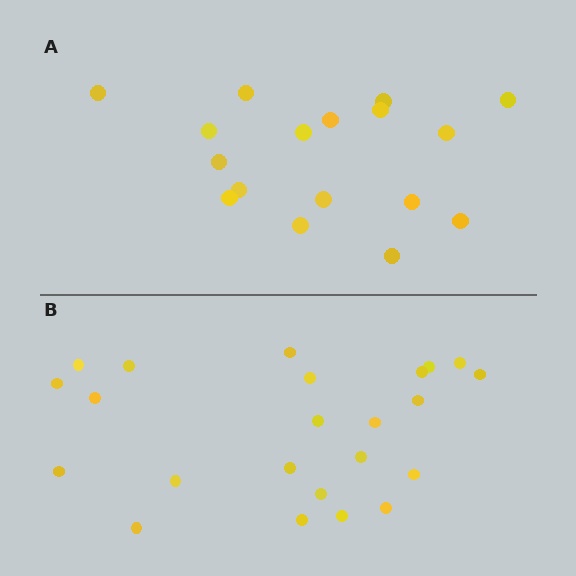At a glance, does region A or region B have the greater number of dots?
Region B (the bottom region) has more dots.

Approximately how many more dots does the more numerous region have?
Region B has about 6 more dots than region A.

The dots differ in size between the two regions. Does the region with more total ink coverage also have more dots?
No. Region A has more total ink coverage because its dots are larger, but region B actually contains more individual dots. Total area can be misleading — the number of items is what matters here.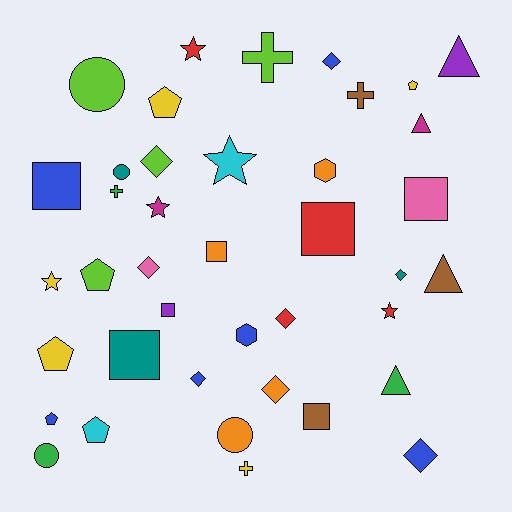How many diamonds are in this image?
There are 8 diamonds.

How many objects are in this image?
There are 40 objects.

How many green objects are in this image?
There are 3 green objects.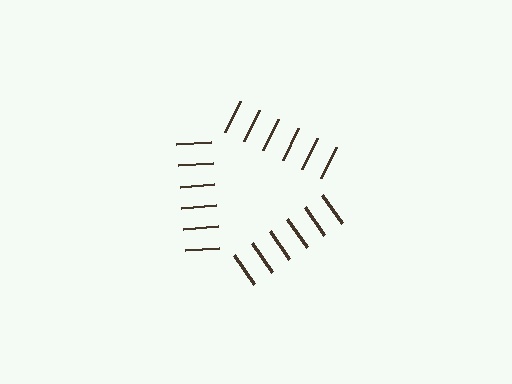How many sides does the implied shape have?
3 sides — the line-ends trace a triangle.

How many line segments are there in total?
18 — 6 along each of the 3 edges.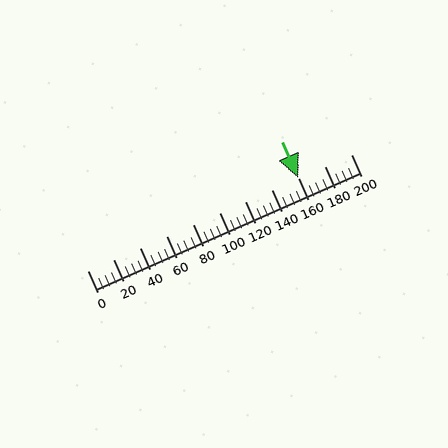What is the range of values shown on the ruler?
The ruler shows values from 0 to 200.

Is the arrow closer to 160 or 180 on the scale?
The arrow is closer to 160.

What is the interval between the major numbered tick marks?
The major tick marks are spaced 20 units apart.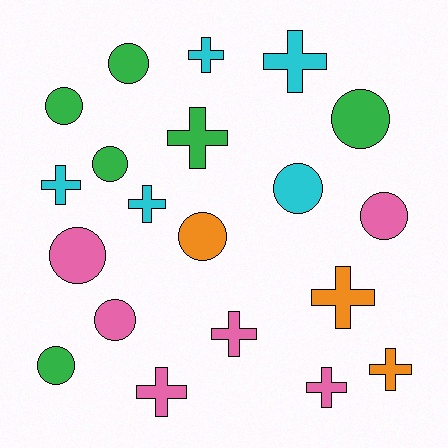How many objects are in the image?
There are 20 objects.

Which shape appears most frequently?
Cross, with 10 objects.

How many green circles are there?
There are 5 green circles.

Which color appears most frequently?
Green, with 6 objects.